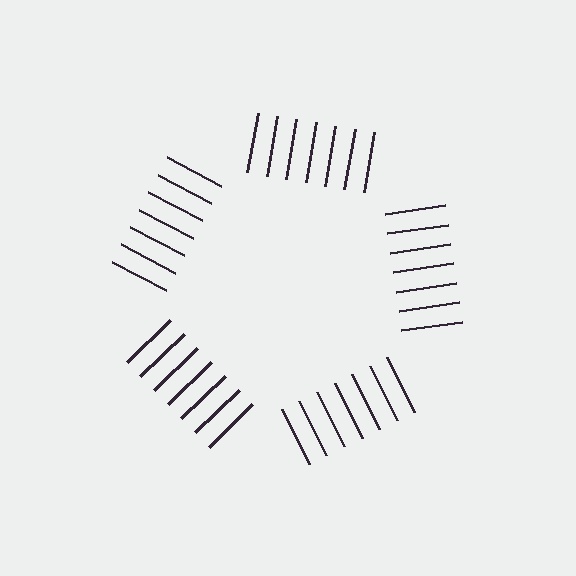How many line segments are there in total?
35 — 7 along each of the 5 edges.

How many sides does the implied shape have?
5 sides — the line-ends trace a pentagon.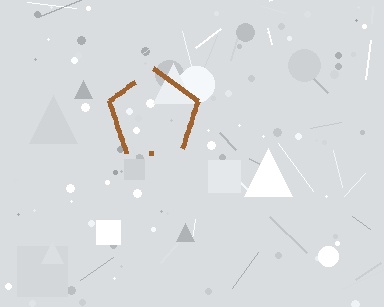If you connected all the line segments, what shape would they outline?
They would outline a pentagon.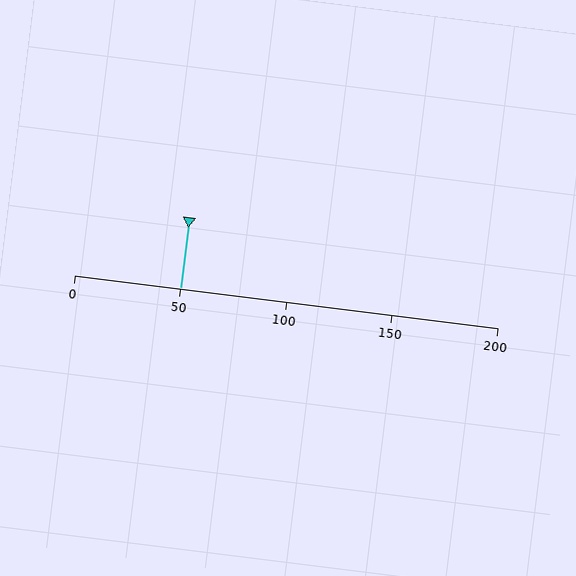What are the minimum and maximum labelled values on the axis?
The axis runs from 0 to 200.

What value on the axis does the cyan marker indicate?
The marker indicates approximately 50.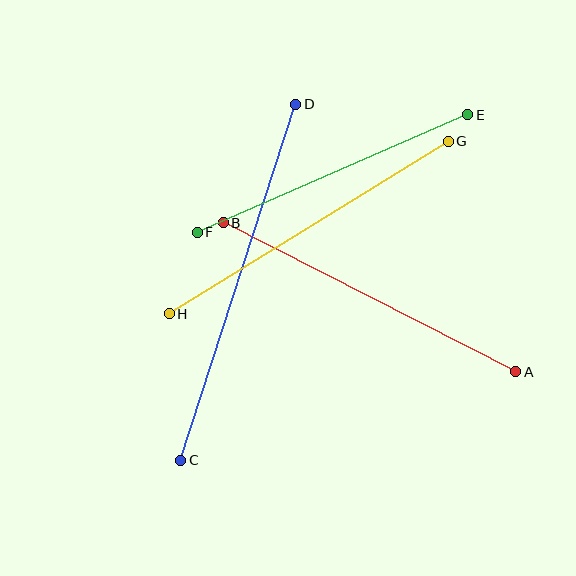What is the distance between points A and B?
The distance is approximately 328 pixels.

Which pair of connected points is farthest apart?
Points C and D are farthest apart.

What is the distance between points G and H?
The distance is approximately 328 pixels.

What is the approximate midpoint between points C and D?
The midpoint is at approximately (238, 282) pixels.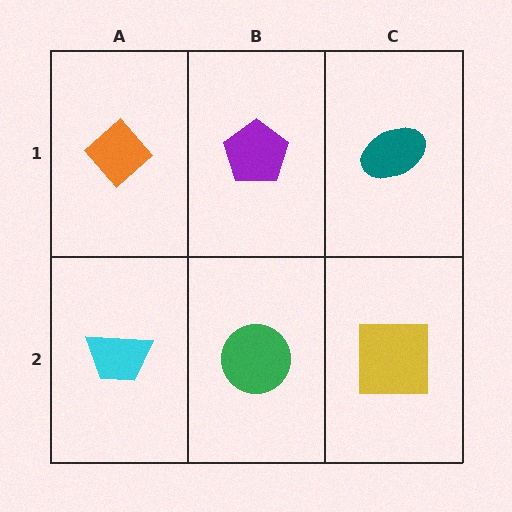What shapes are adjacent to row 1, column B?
A green circle (row 2, column B), an orange diamond (row 1, column A), a teal ellipse (row 1, column C).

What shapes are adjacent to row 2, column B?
A purple pentagon (row 1, column B), a cyan trapezoid (row 2, column A), a yellow square (row 2, column C).